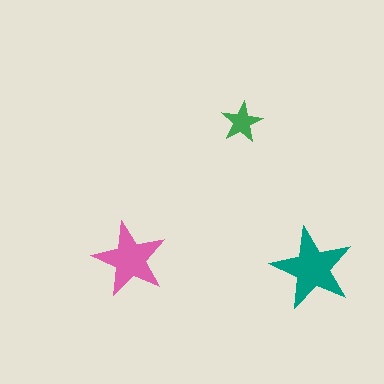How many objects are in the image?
There are 3 objects in the image.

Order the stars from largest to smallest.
the teal one, the pink one, the green one.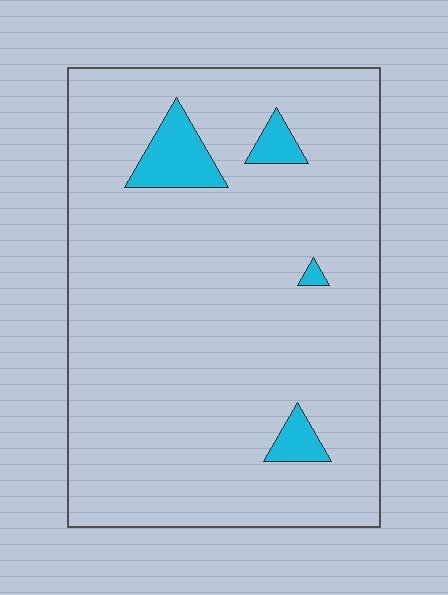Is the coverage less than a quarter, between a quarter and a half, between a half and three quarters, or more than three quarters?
Less than a quarter.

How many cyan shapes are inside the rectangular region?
4.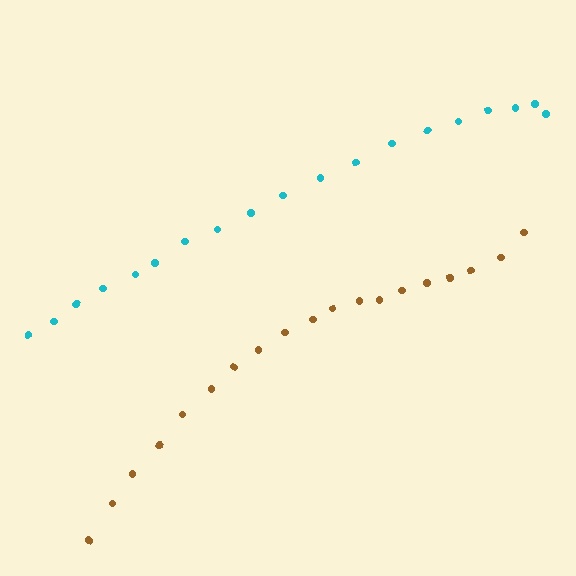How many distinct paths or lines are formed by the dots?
There are 2 distinct paths.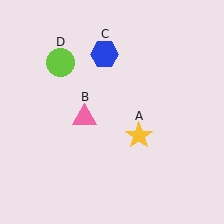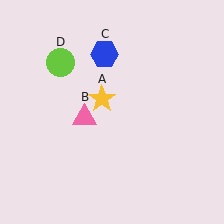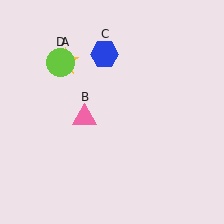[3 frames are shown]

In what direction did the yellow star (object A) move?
The yellow star (object A) moved up and to the left.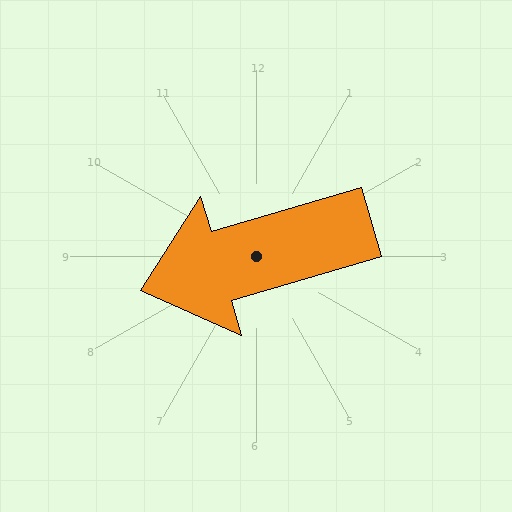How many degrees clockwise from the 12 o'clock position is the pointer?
Approximately 254 degrees.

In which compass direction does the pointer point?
West.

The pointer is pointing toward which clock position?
Roughly 8 o'clock.